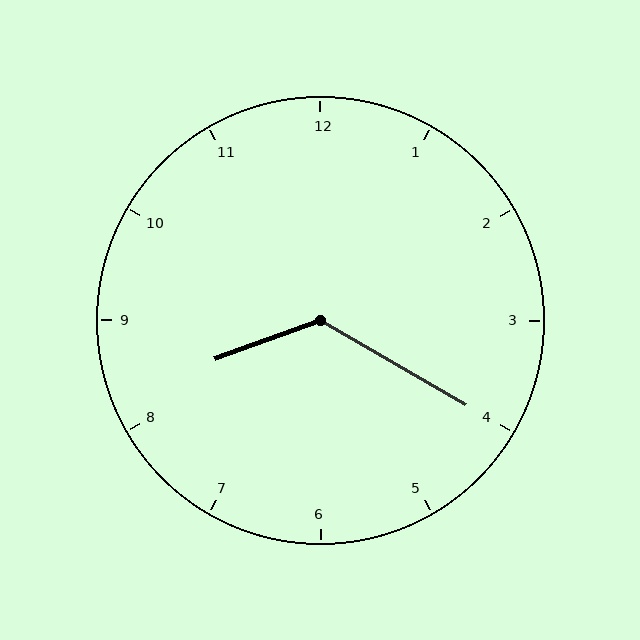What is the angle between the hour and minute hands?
Approximately 130 degrees.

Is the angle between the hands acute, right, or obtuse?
It is obtuse.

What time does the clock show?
8:20.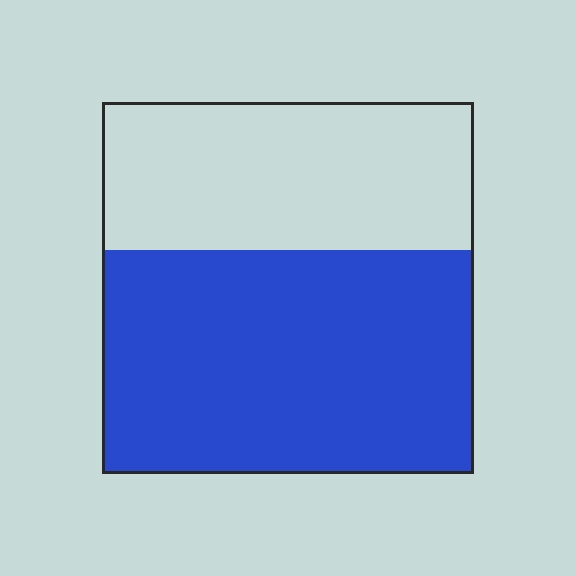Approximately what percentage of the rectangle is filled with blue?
Approximately 60%.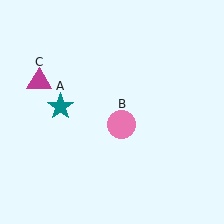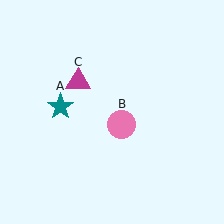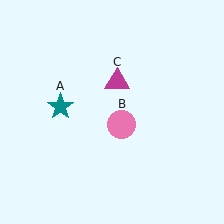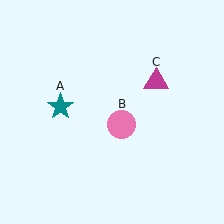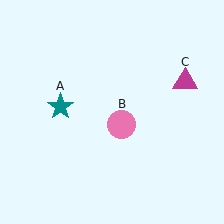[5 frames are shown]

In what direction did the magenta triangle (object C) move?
The magenta triangle (object C) moved right.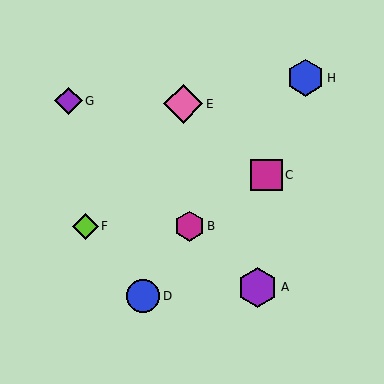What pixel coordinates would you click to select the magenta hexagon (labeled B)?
Click at (189, 226) to select the magenta hexagon B.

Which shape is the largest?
The purple hexagon (labeled A) is the largest.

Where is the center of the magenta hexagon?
The center of the magenta hexagon is at (189, 226).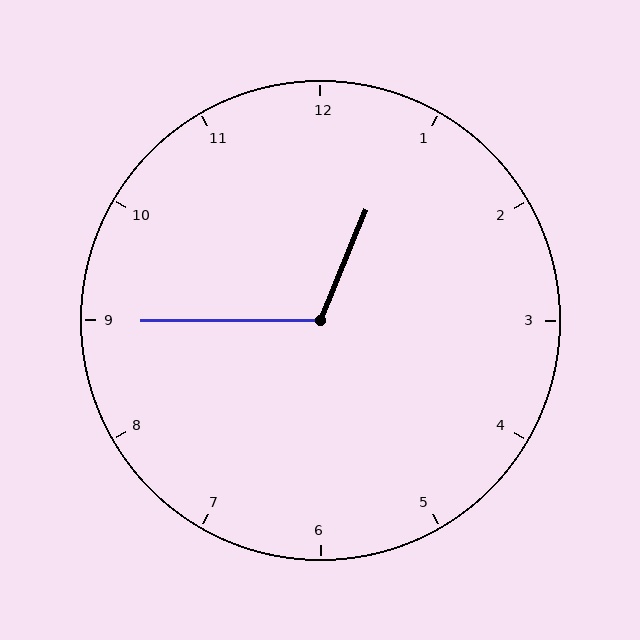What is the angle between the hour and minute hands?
Approximately 112 degrees.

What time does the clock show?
12:45.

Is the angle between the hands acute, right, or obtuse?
It is obtuse.